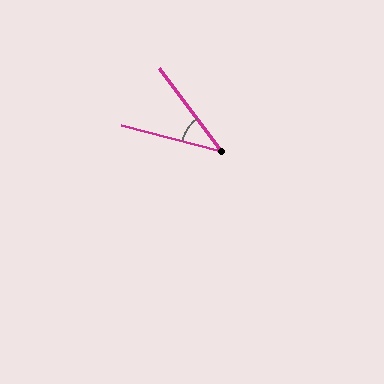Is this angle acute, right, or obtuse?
It is acute.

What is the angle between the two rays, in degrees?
Approximately 38 degrees.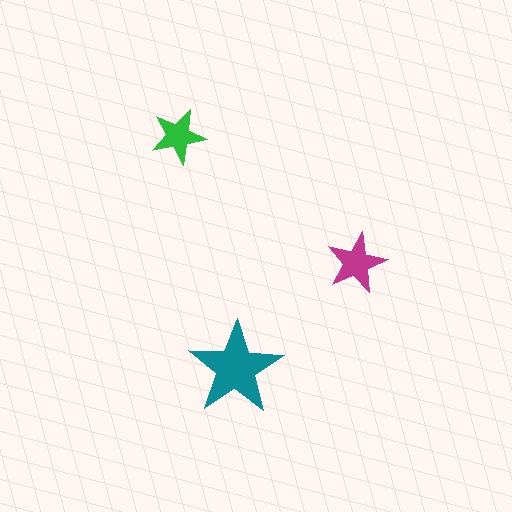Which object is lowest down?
The teal star is bottommost.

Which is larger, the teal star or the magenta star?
The teal one.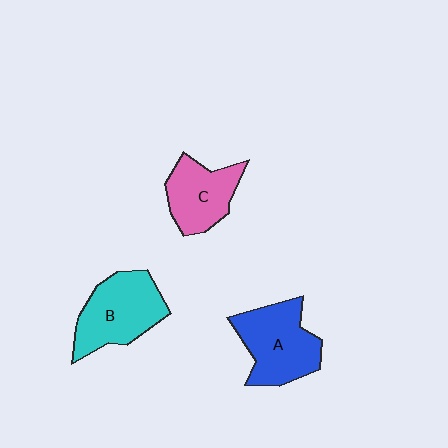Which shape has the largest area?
Shape A (blue).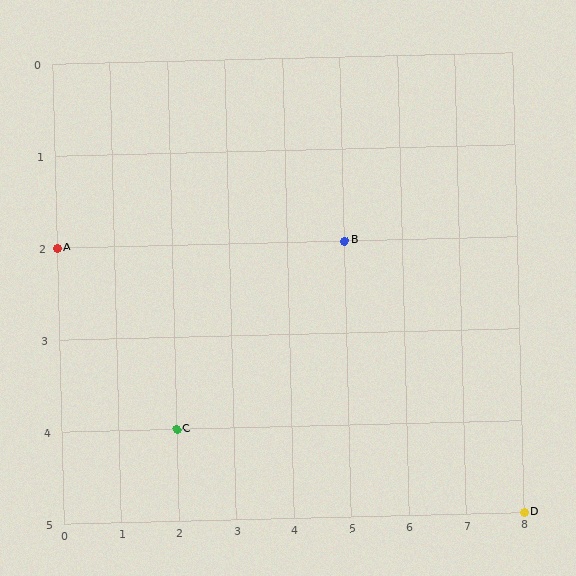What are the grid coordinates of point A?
Point A is at grid coordinates (0, 2).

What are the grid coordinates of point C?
Point C is at grid coordinates (2, 4).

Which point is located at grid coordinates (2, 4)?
Point C is at (2, 4).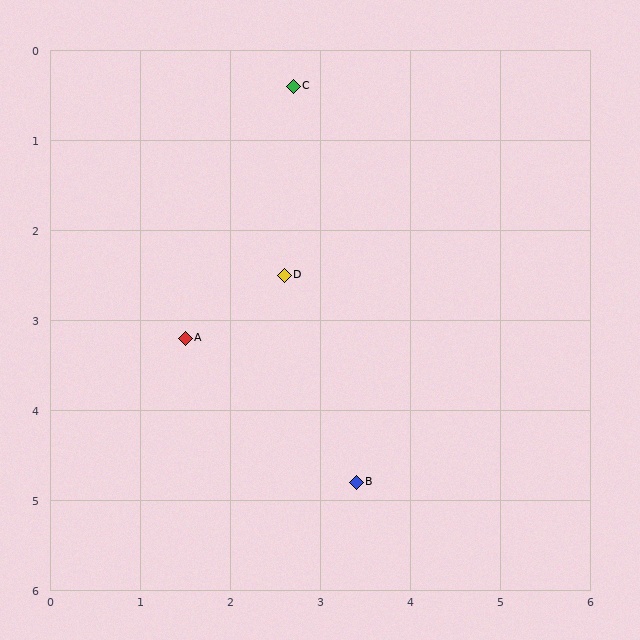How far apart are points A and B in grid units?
Points A and B are about 2.5 grid units apart.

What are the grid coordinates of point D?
Point D is at approximately (2.6, 2.5).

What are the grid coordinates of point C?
Point C is at approximately (2.7, 0.4).